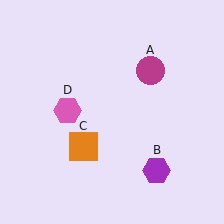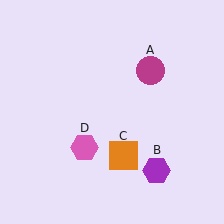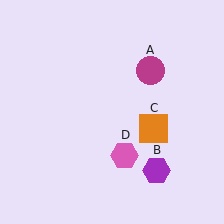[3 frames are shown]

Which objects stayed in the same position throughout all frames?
Magenta circle (object A) and purple hexagon (object B) remained stationary.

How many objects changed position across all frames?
2 objects changed position: orange square (object C), pink hexagon (object D).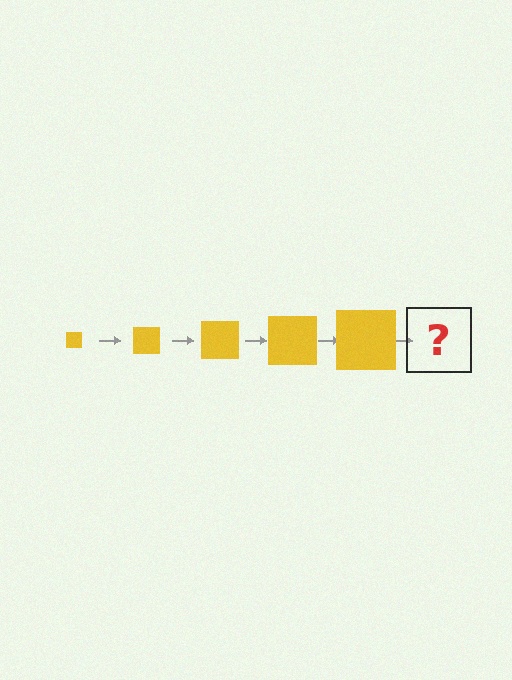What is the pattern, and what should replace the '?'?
The pattern is that the square gets progressively larger each step. The '?' should be a yellow square, larger than the previous one.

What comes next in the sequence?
The next element should be a yellow square, larger than the previous one.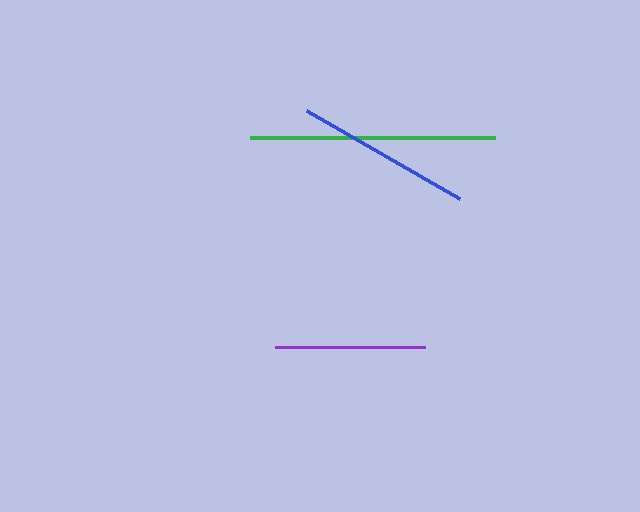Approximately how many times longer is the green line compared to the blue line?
The green line is approximately 1.4 times the length of the blue line.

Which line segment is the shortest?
The purple line is the shortest at approximately 150 pixels.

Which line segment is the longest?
The green line is the longest at approximately 245 pixels.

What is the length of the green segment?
The green segment is approximately 245 pixels long.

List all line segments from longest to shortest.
From longest to shortest: green, blue, purple.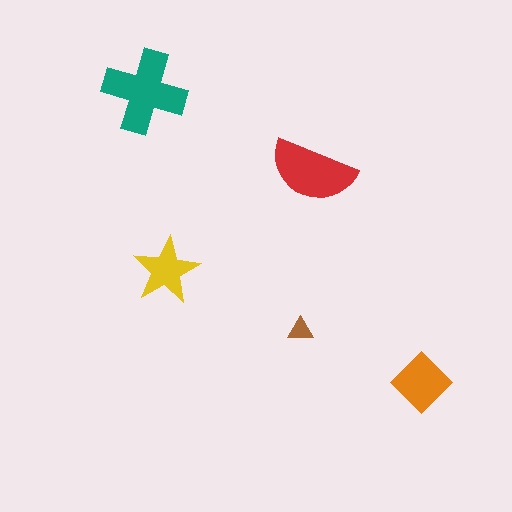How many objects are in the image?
There are 5 objects in the image.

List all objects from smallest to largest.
The brown triangle, the yellow star, the orange diamond, the red semicircle, the teal cross.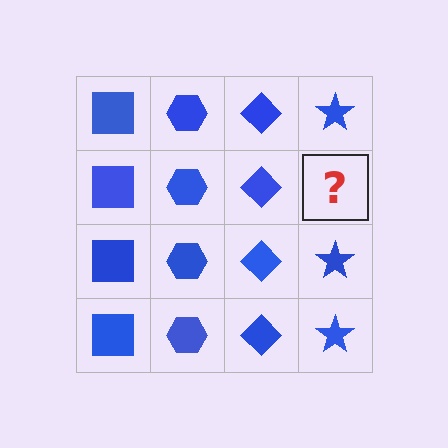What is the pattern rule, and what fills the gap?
The rule is that each column has a consistent shape. The gap should be filled with a blue star.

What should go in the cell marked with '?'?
The missing cell should contain a blue star.